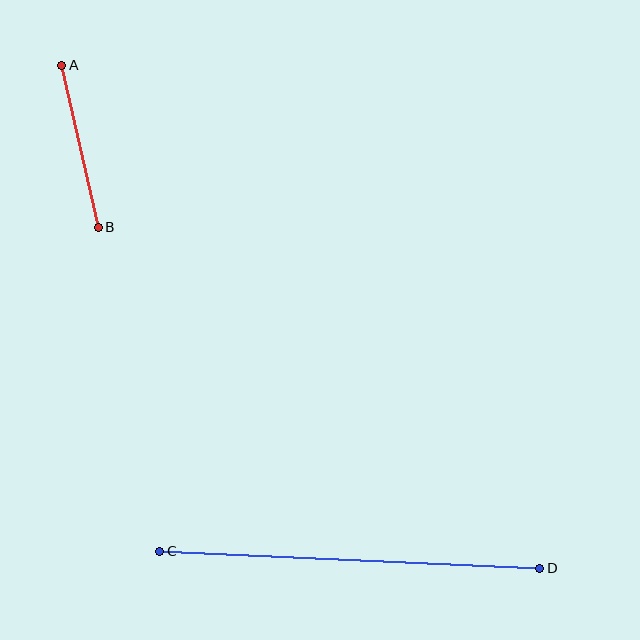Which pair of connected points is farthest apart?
Points C and D are farthest apart.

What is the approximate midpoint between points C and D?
The midpoint is at approximately (350, 560) pixels.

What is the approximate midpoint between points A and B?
The midpoint is at approximately (80, 146) pixels.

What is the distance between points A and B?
The distance is approximately 166 pixels.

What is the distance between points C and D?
The distance is approximately 380 pixels.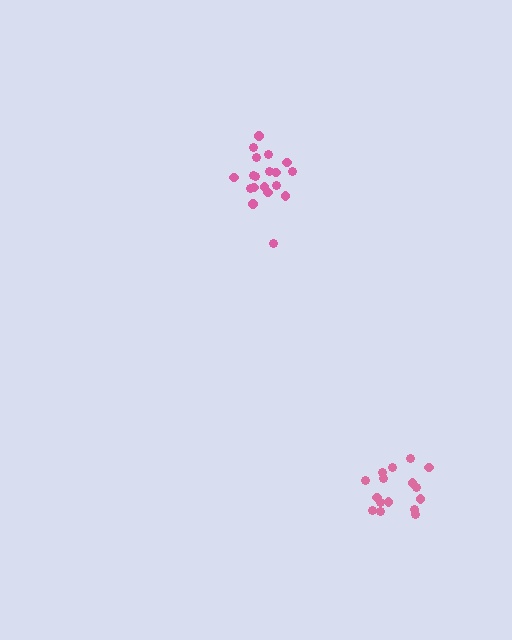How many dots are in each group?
Group 1: 16 dots, Group 2: 19 dots (35 total).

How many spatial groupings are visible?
There are 2 spatial groupings.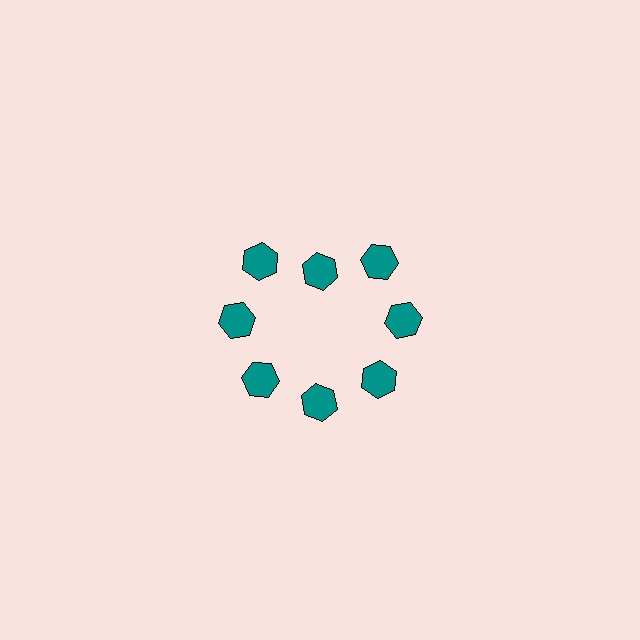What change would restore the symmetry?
The symmetry would be restored by moving it outward, back onto the ring so that all 8 hexagons sit at equal angles and equal distance from the center.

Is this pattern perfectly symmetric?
No. The 8 teal hexagons are arranged in a ring, but one element near the 12 o'clock position is pulled inward toward the center, breaking the 8-fold rotational symmetry.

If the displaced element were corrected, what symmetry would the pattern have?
It would have 8-fold rotational symmetry — the pattern would map onto itself every 45 degrees.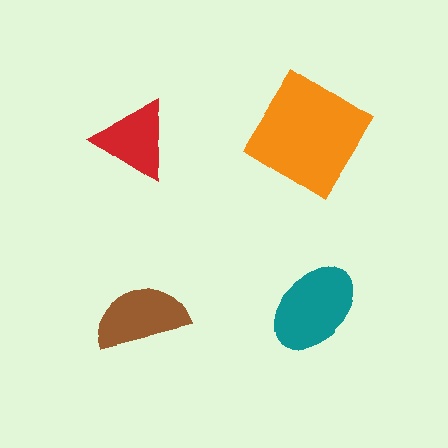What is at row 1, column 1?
A red triangle.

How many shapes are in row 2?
2 shapes.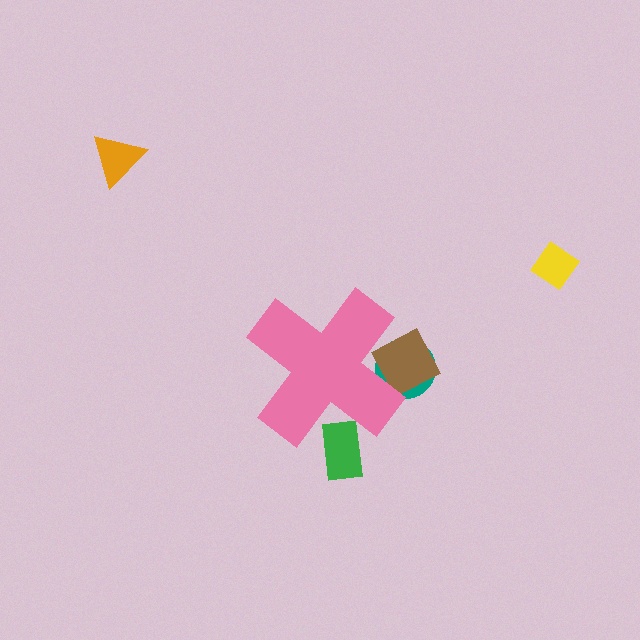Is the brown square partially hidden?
Yes, the brown square is partially hidden behind the pink cross.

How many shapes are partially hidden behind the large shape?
3 shapes are partially hidden.